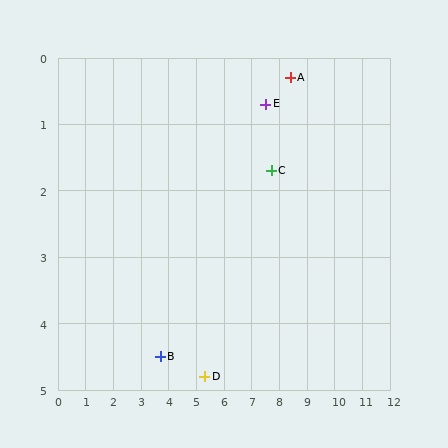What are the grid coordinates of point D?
Point D is at approximately (5.3, 4.8).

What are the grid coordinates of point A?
Point A is at approximately (8.4, 0.3).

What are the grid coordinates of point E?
Point E is at approximately (7.5, 0.7).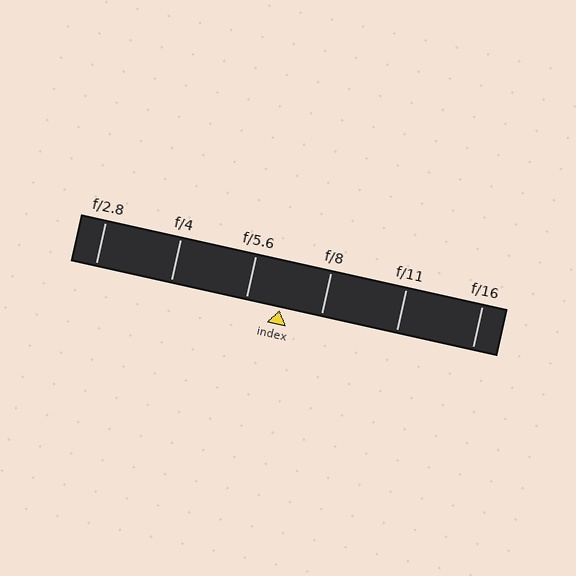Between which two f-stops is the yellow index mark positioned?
The index mark is between f/5.6 and f/8.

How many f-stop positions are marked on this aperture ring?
There are 6 f-stop positions marked.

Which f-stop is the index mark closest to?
The index mark is closest to f/5.6.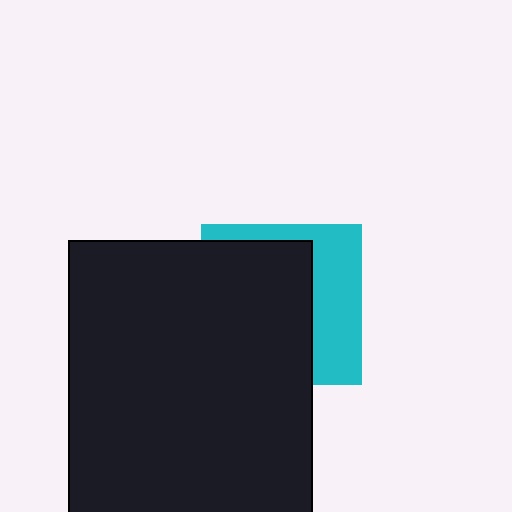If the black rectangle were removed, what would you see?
You would see the complete cyan square.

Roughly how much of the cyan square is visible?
A small part of it is visible (roughly 37%).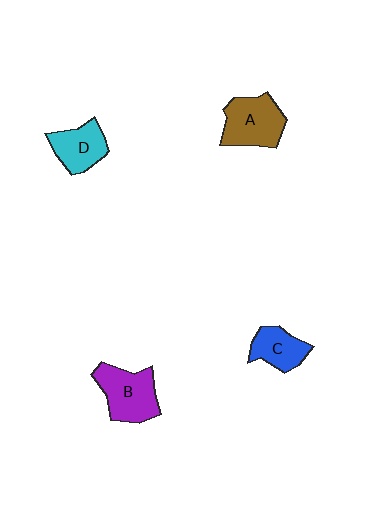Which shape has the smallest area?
Shape C (blue).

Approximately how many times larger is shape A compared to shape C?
Approximately 1.4 times.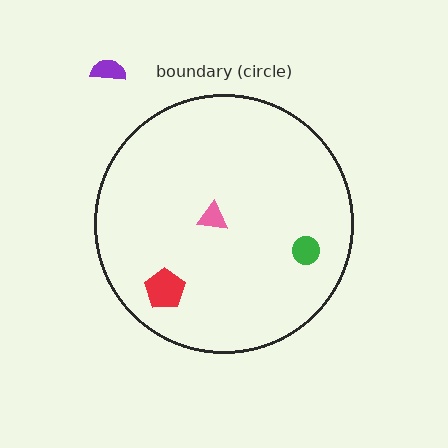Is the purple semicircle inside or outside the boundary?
Outside.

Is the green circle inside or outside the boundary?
Inside.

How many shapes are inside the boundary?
3 inside, 1 outside.